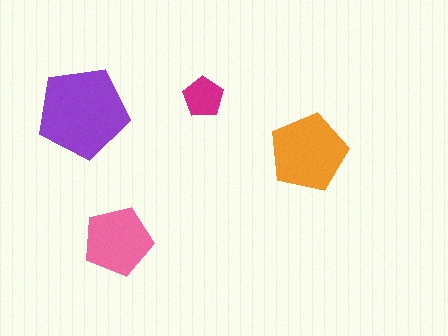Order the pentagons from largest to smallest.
the purple one, the orange one, the pink one, the magenta one.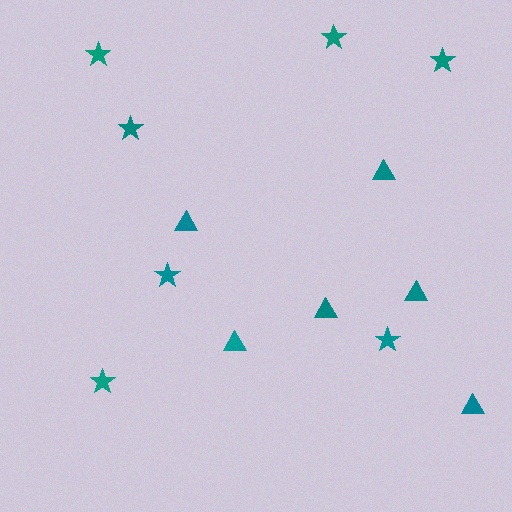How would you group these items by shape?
There are 2 groups: one group of triangles (6) and one group of stars (7).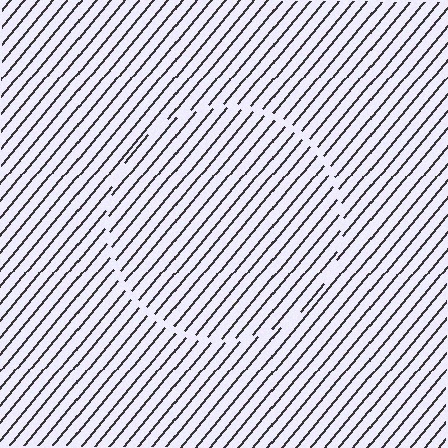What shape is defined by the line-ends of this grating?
An illusory circle. The interior of the shape contains the same grating, shifted by half a period — the contour is defined by the phase discontinuity where line-ends from the inner and outer gratings abut.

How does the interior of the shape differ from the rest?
The interior of the shape contains the same grating, shifted by half a period — the contour is defined by the phase discontinuity where line-ends from the inner and outer gratings abut.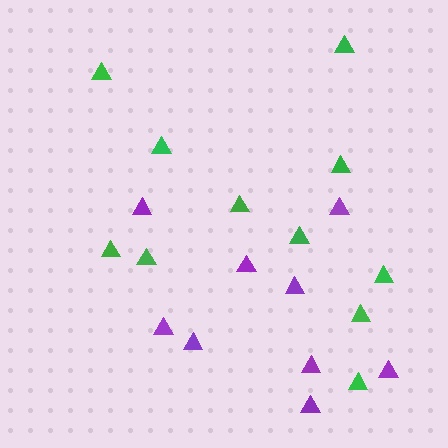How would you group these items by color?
There are 2 groups: one group of purple triangles (9) and one group of green triangles (11).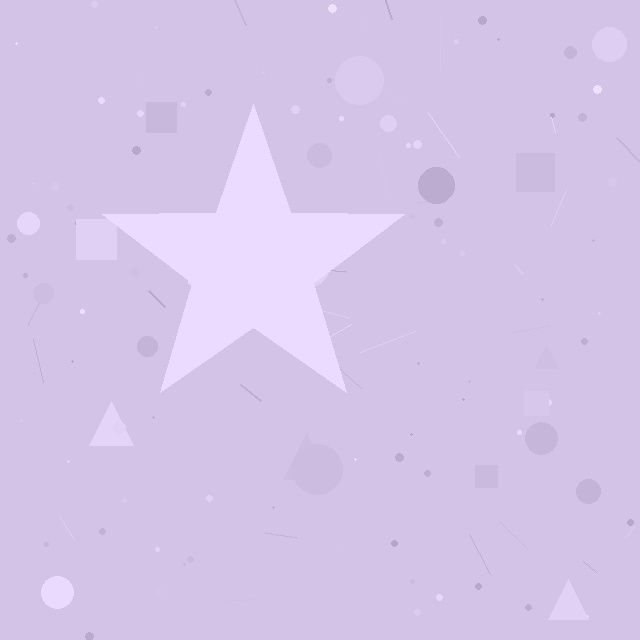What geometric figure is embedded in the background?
A star is embedded in the background.